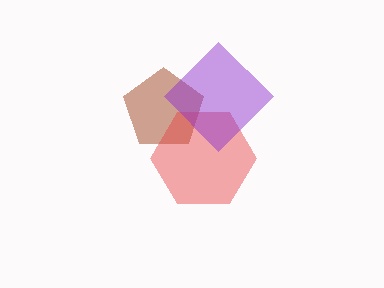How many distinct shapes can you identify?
There are 3 distinct shapes: a brown pentagon, a red hexagon, a purple diamond.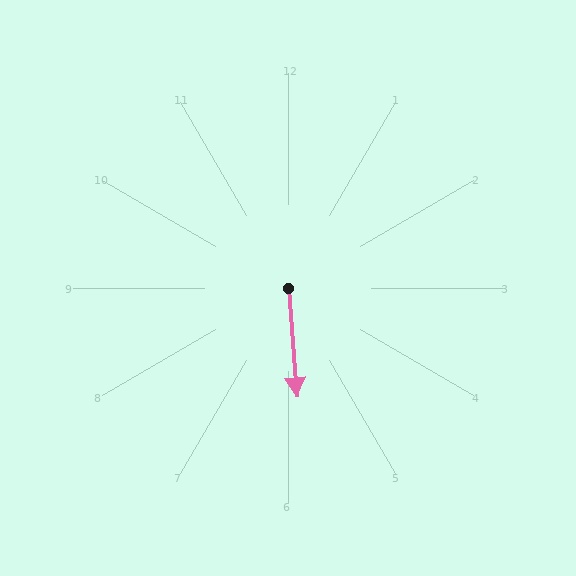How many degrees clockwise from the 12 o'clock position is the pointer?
Approximately 176 degrees.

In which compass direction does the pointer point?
South.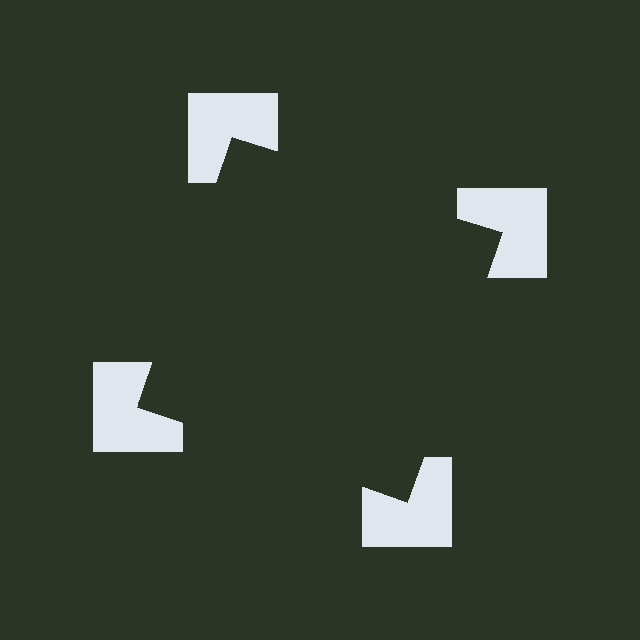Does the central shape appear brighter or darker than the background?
It typically appears slightly darker than the background, even though no actual brightness change is drawn.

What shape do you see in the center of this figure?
An illusory square — its edges are inferred from the aligned wedge cuts in the notched squares, not physically drawn.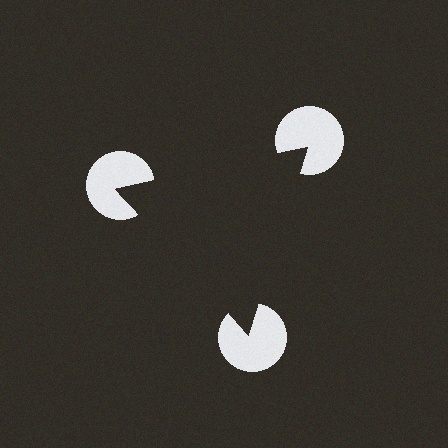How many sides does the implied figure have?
3 sides.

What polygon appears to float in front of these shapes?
An illusory triangle — its edges are inferred from the aligned wedge cuts in the pac-man discs, not physically drawn.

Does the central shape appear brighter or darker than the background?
It typically appears slightly darker than the background, even though no actual brightness change is drawn.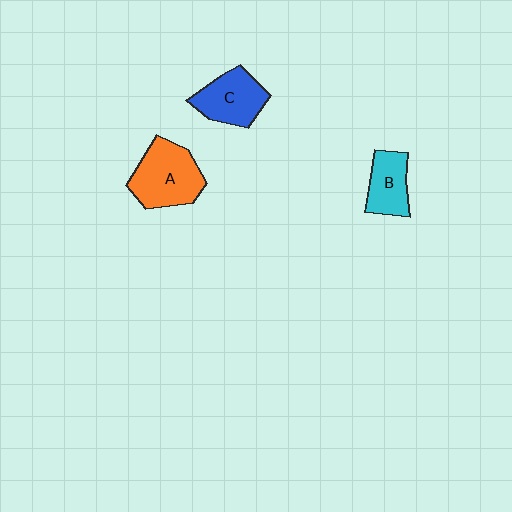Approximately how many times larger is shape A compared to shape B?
Approximately 1.6 times.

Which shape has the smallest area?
Shape B (cyan).